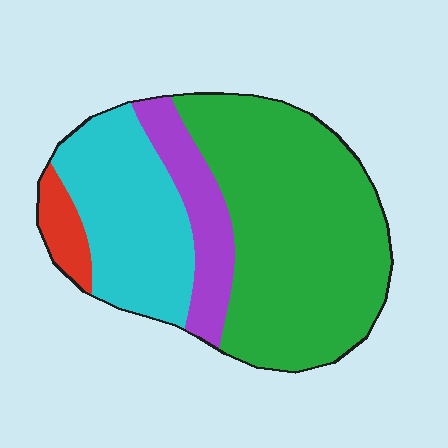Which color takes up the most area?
Green, at roughly 55%.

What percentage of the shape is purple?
Purple takes up about one eighth (1/8) of the shape.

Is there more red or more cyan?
Cyan.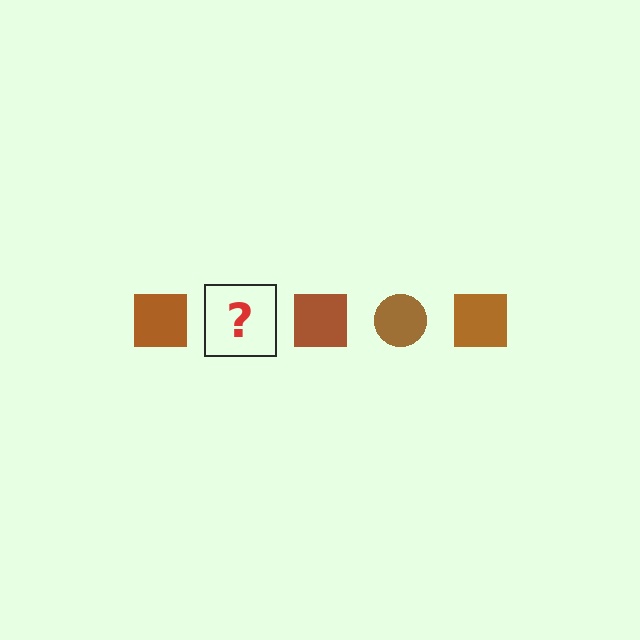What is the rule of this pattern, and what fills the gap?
The rule is that the pattern cycles through square, circle shapes in brown. The gap should be filled with a brown circle.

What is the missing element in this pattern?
The missing element is a brown circle.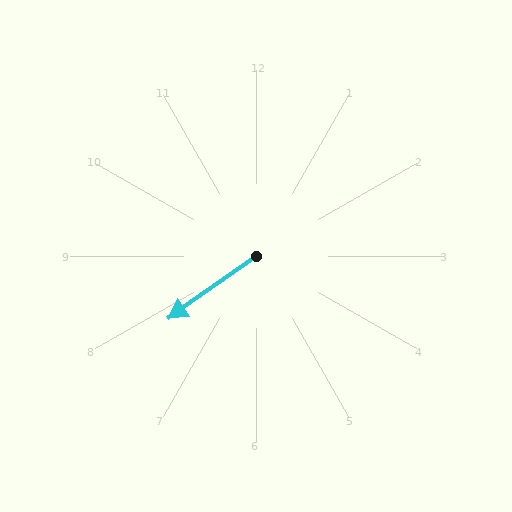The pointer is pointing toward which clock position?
Roughly 8 o'clock.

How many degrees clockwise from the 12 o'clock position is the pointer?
Approximately 235 degrees.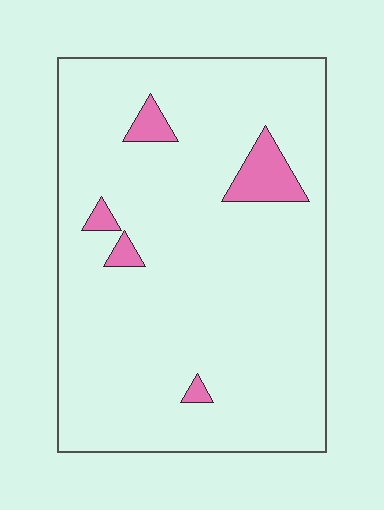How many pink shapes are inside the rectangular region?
5.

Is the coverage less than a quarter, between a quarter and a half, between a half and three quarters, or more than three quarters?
Less than a quarter.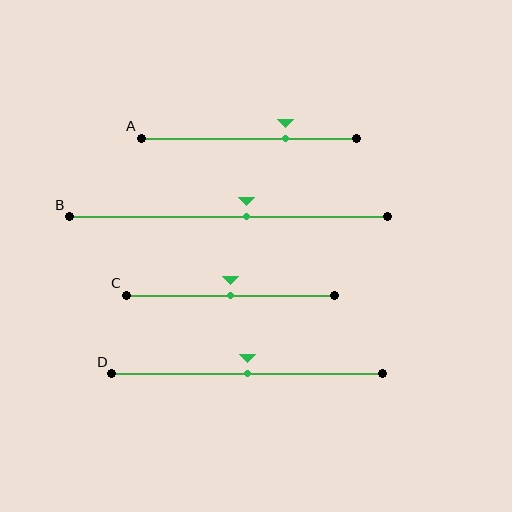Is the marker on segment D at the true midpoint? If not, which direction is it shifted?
Yes, the marker on segment D is at the true midpoint.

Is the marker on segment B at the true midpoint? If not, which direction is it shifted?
No, the marker on segment B is shifted to the right by about 6% of the segment length.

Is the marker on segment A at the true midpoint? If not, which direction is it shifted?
No, the marker on segment A is shifted to the right by about 17% of the segment length.